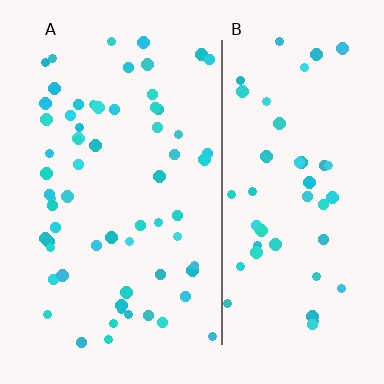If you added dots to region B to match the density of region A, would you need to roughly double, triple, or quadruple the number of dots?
Approximately double.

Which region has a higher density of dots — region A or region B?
A (the left).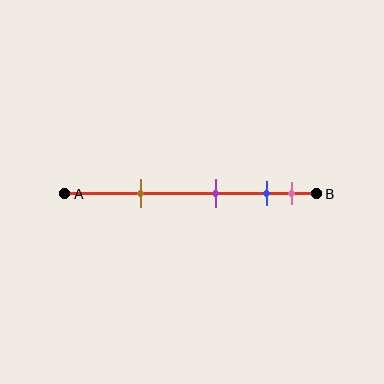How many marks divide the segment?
There are 4 marks dividing the segment.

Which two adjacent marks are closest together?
The blue and pink marks are the closest adjacent pair.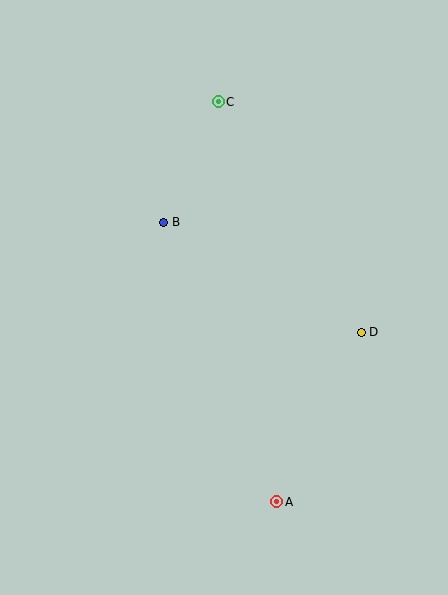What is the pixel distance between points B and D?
The distance between B and D is 226 pixels.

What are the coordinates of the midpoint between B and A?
The midpoint between B and A is at (220, 362).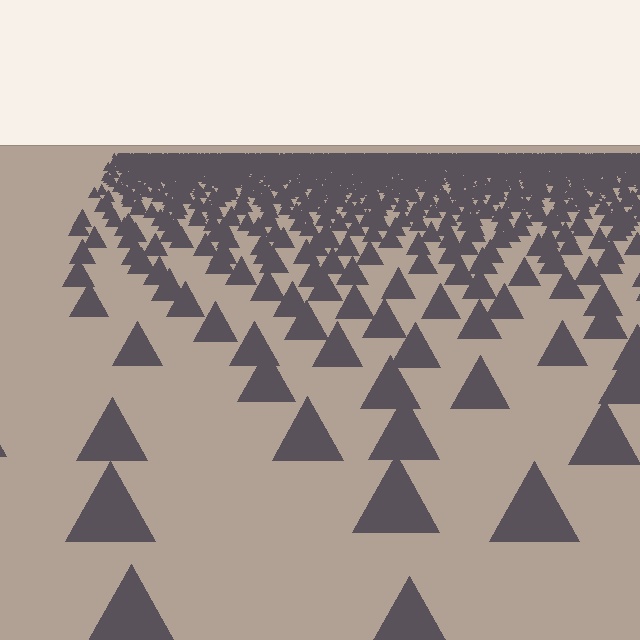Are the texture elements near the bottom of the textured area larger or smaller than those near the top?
Larger. Near the bottom, elements are closer to the viewer and appear at a bigger on-screen size.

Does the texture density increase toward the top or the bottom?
Density increases toward the top.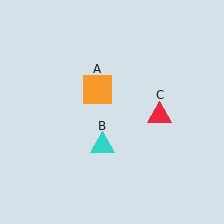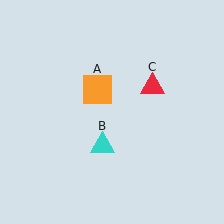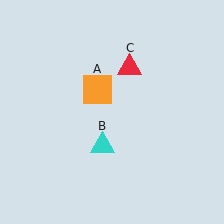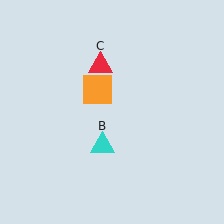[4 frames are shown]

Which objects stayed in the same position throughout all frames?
Orange square (object A) and cyan triangle (object B) remained stationary.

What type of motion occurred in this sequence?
The red triangle (object C) rotated counterclockwise around the center of the scene.